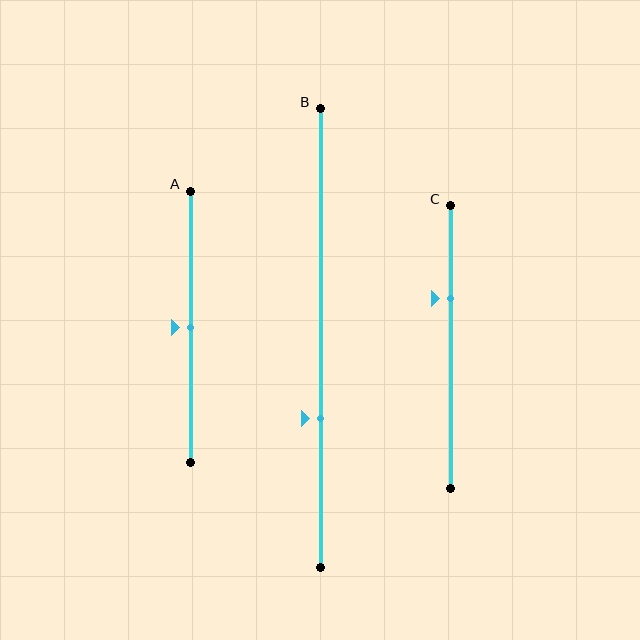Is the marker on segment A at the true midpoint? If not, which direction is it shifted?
Yes, the marker on segment A is at the true midpoint.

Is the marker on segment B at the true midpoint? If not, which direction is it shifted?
No, the marker on segment B is shifted downward by about 17% of the segment length.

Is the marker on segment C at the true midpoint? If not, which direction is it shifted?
No, the marker on segment C is shifted upward by about 17% of the segment length.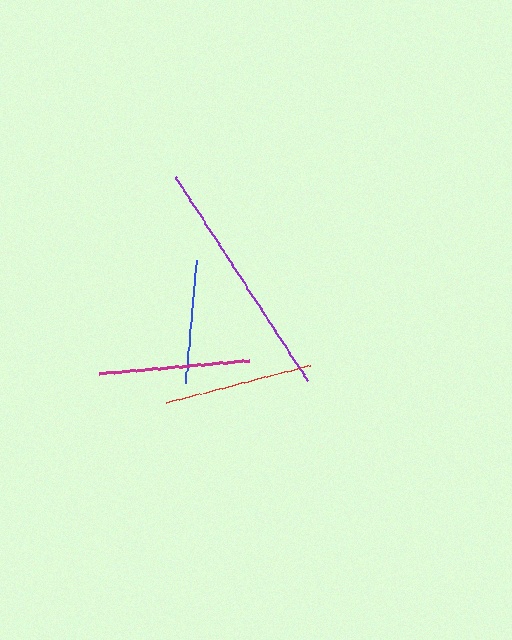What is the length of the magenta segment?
The magenta segment is approximately 150 pixels long.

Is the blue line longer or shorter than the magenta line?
The magenta line is longer than the blue line.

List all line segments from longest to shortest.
From longest to shortest: purple, magenta, red, blue.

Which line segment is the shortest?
The blue line is the shortest at approximately 123 pixels.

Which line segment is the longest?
The purple line is the longest at approximately 243 pixels.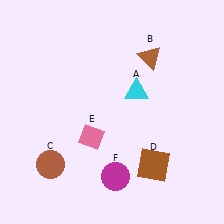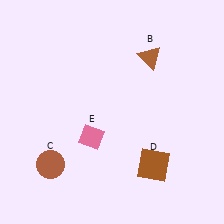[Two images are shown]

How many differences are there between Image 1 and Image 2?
There are 2 differences between the two images.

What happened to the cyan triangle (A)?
The cyan triangle (A) was removed in Image 2. It was in the top-right area of Image 1.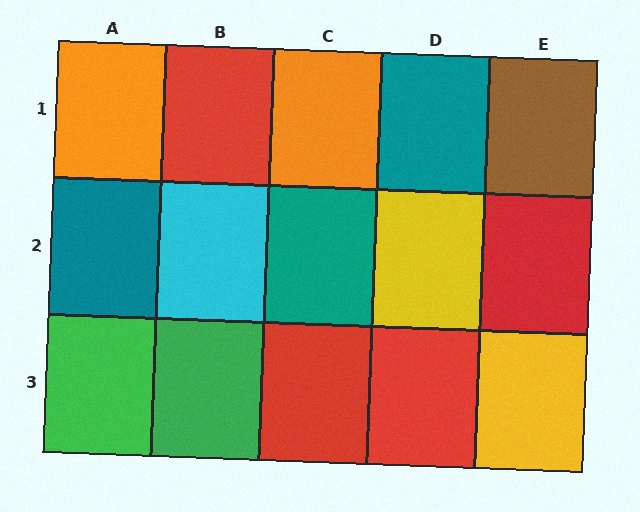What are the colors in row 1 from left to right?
Orange, red, orange, teal, brown.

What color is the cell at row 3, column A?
Green.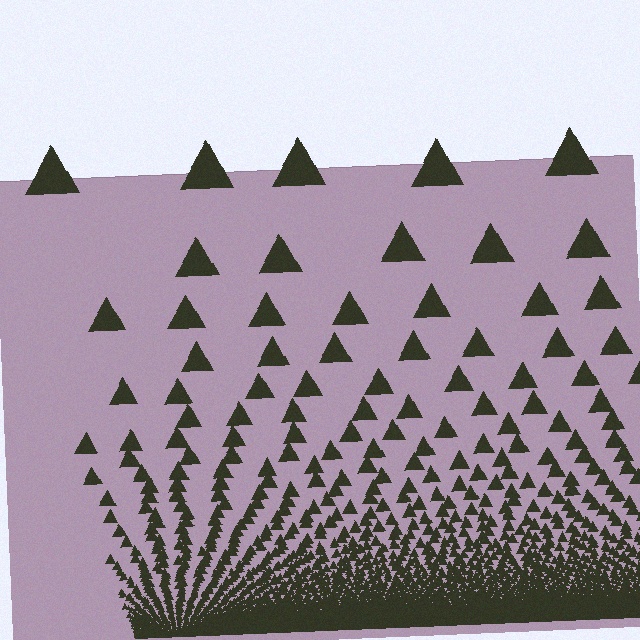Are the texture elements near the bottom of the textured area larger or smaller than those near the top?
Smaller. The gradient is inverted — elements near the bottom are smaller and denser.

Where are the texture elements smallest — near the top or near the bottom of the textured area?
Near the bottom.